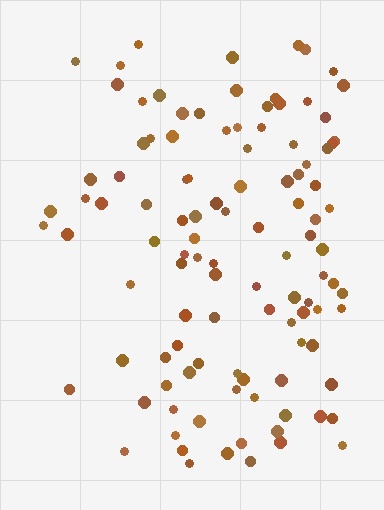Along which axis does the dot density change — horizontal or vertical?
Horizontal.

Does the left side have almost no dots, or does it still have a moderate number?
Still a moderate number, just noticeably fewer than the right.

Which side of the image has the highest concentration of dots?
The right.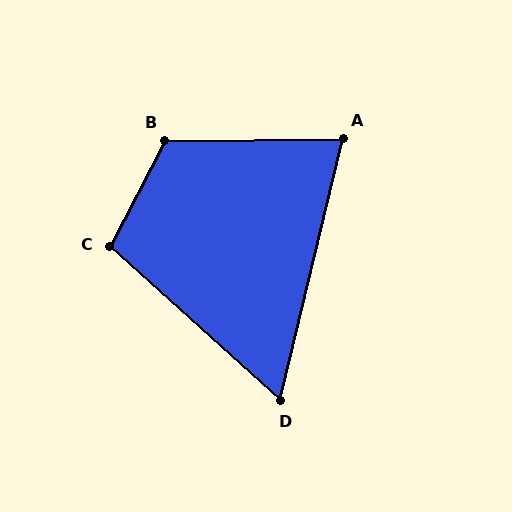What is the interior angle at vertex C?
Approximately 104 degrees (obtuse).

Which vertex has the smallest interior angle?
D, at approximately 62 degrees.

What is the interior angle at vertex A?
Approximately 76 degrees (acute).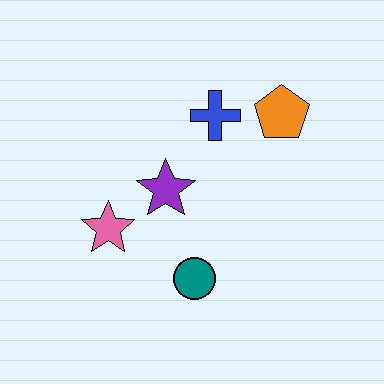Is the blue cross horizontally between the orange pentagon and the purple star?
Yes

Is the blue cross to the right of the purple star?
Yes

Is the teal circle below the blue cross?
Yes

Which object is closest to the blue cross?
The orange pentagon is closest to the blue cross.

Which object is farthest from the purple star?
The orange pentagon is farthest from the purple star.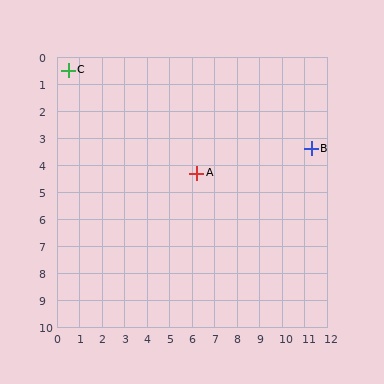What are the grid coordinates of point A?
Point A is at approximately (6.2, 4.3).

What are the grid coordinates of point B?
Point B is at approximately (11.3, 3.4).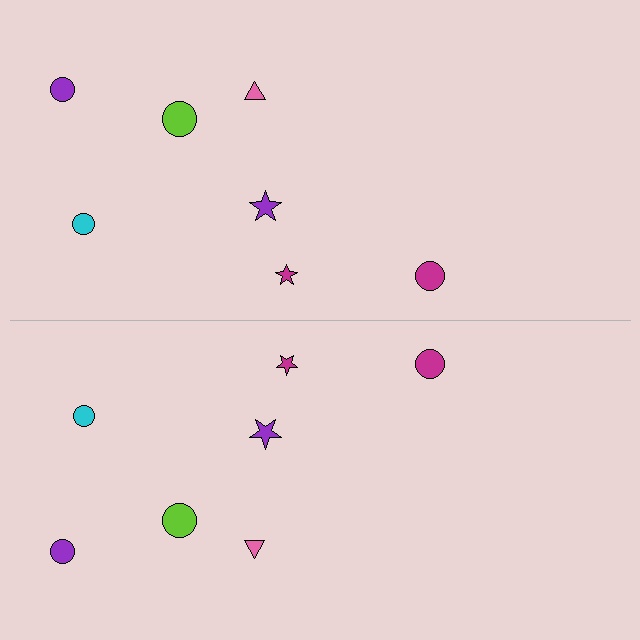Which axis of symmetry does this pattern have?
The pattern has a horizontal axis of symmetry running through the center of the image.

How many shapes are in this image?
There are 14 shapes in this image.